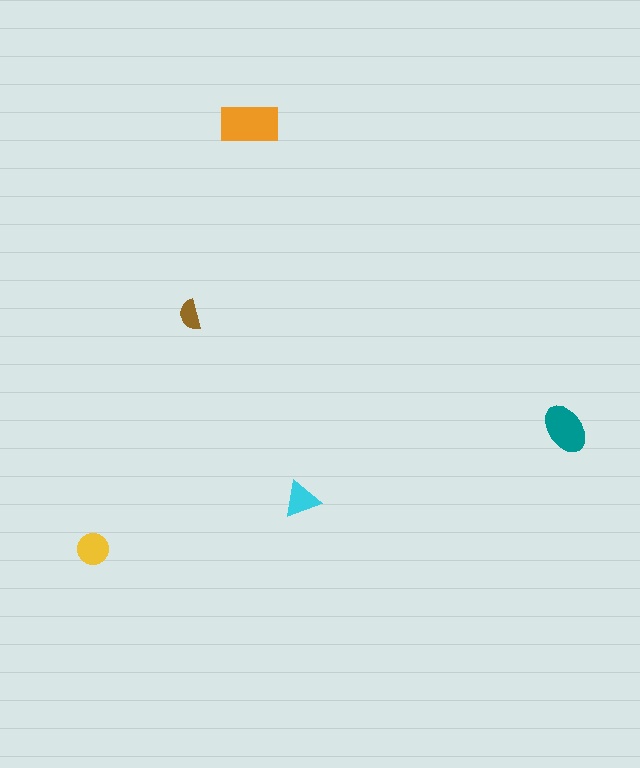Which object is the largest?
The orange rectangle.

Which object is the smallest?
The brown semicircle.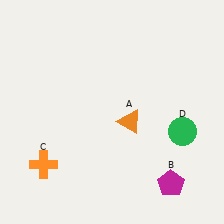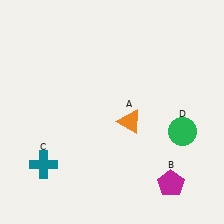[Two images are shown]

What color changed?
The cross (C) changed from orange in Image 1 to teal in Image 2.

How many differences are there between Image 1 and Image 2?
There is 1 difference between the two images.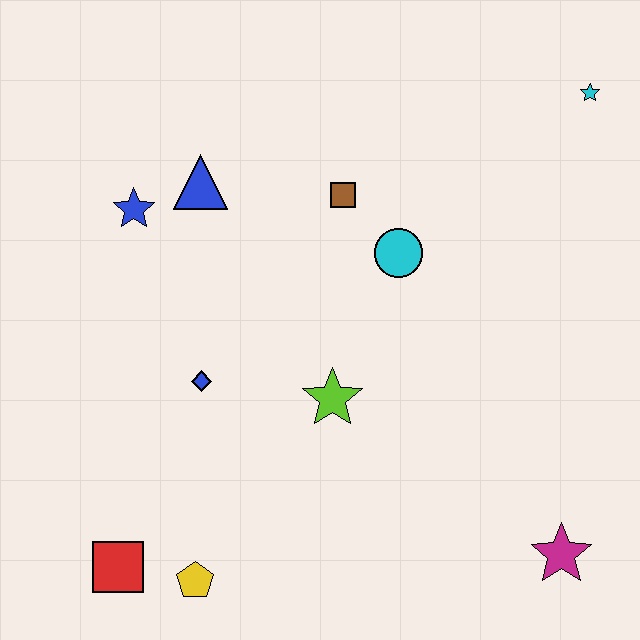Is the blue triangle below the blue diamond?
No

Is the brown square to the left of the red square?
No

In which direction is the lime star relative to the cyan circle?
The lime star is below the cyan circle.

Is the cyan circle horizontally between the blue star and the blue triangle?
No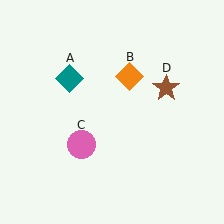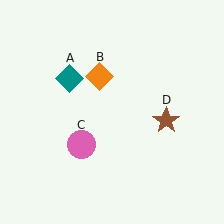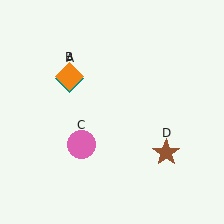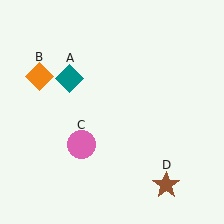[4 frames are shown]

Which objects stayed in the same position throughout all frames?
Teal diamond (object A) and pink circle (object C) remained stationary.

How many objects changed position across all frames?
2 objects changed position: orange diamond (object B), brown star (object D).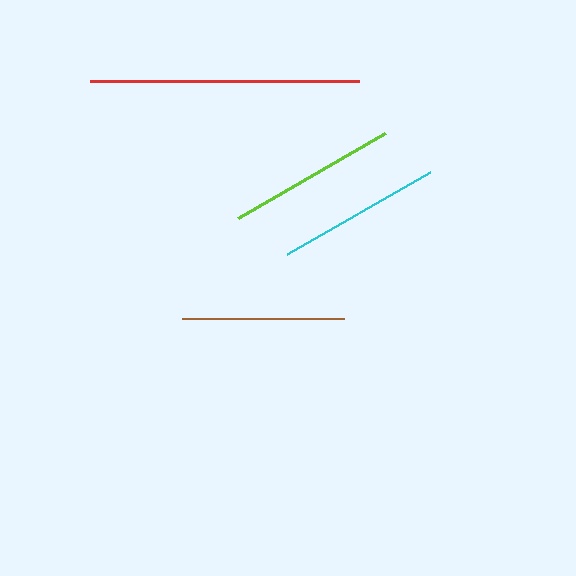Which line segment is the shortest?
The brown line is the shortest at approximately 162 pixels.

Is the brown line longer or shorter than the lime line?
The lime line is longer than the brown line.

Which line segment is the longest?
The red line is the longest at approximately 270 pixels.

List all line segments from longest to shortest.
From longest to shortest: red, lime, cyan, brown.